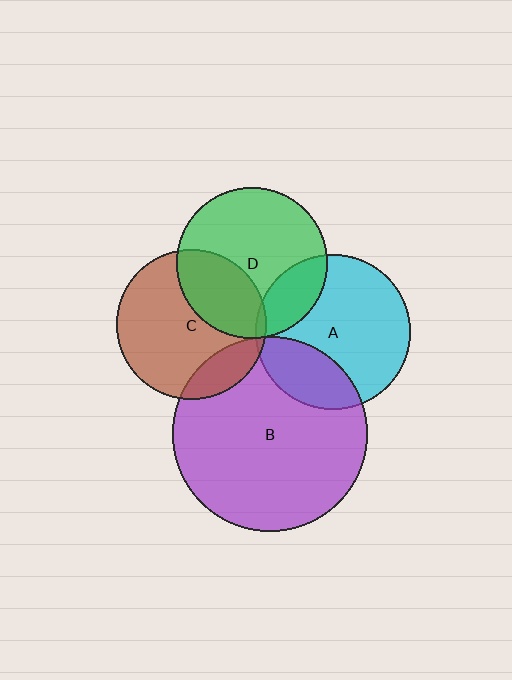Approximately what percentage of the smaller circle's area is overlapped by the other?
Approximately 5%.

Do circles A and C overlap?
Yes.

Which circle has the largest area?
Circle B (purple).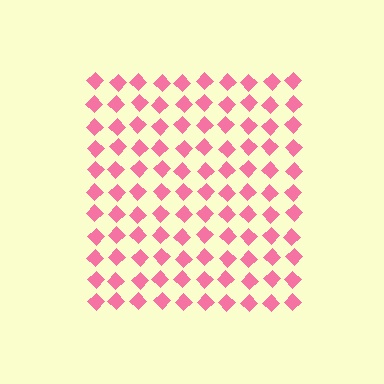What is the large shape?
The large shape is a square.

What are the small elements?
The small elements are diamonds.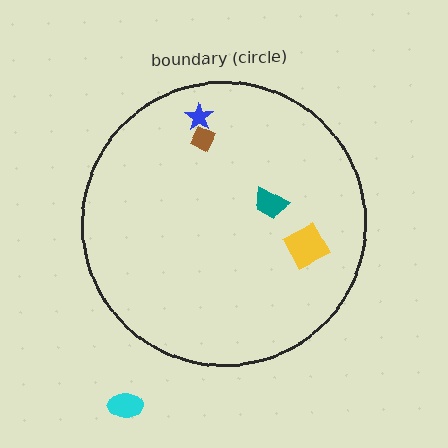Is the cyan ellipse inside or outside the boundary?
Outside.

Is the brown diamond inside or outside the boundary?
Inside.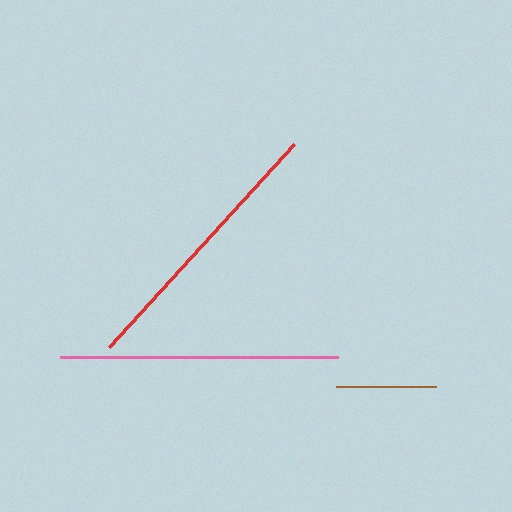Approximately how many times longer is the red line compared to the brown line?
The red line is approximately 2.7 times the length of the brown line.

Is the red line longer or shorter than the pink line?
The pink line is longer than the red line.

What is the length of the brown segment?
The brown segment is approximately 100 pixels long.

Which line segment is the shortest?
The brown line is the shortest at approximately 100 pixels.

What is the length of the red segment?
The red segment is approximately 274 pixels long.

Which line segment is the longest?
The pink line is the longest at approximately 278 pixels.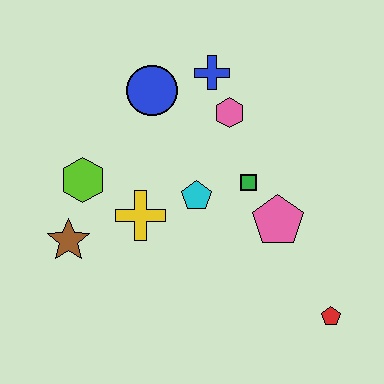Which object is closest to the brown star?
The lime hexagon is closest to the brown star.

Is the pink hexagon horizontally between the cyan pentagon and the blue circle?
No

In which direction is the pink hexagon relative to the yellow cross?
The pink hexagon is above the yellow cross.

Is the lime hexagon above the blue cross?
No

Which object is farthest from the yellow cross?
The red pentagon is farthest from the yellow cross.